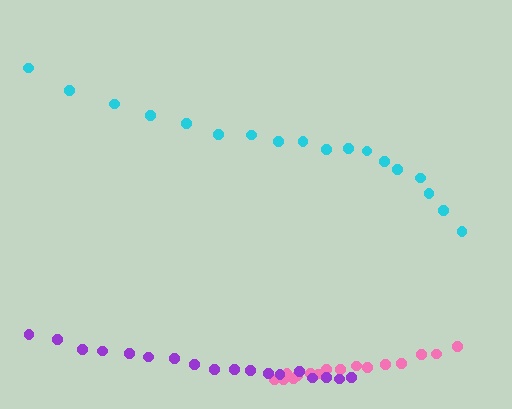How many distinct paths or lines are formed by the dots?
There are 3 distinct paths.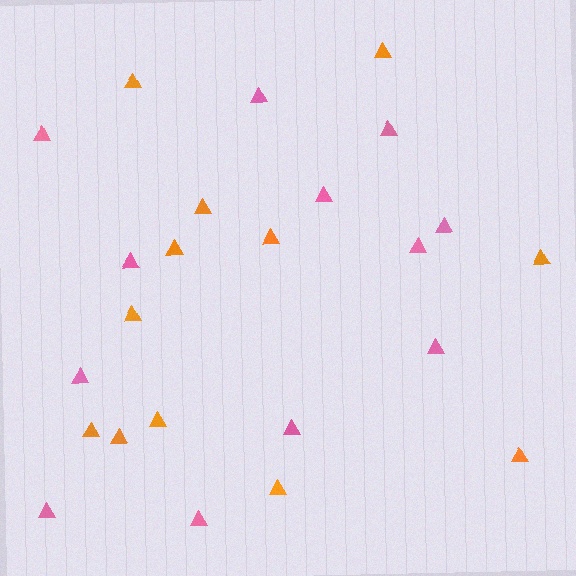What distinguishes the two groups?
There are 2 groups: one group of pink triangles (12) and one group of orange triangles (12).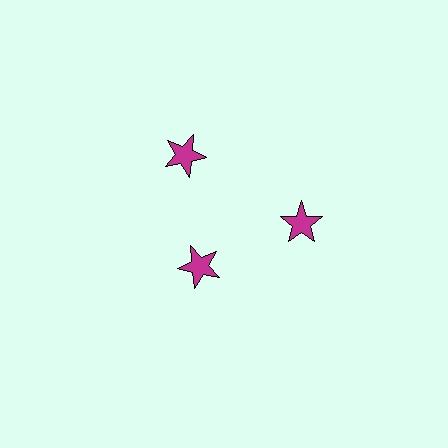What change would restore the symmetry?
The symmetry would be restored by moving it outward, back onto the ring so that all 3 stars sit at equal angles and equal distance from the center.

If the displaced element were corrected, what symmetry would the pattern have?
It would have 3-fold rotational symmetry — the pattern would map onto itself every 120 degrees.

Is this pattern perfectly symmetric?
No. The 3 magenta stars are arranged in a ring, but one element near the 7 o'clock position is pulled inward toward the center, breaking the 3-fold rotational symmetry.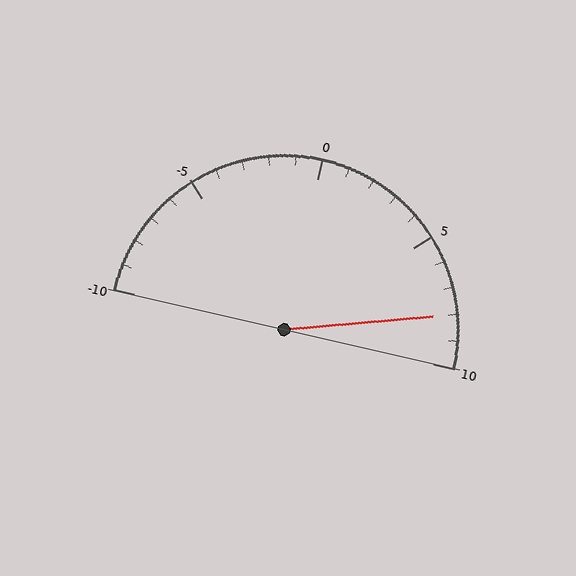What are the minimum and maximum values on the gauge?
The gauge ranges from -10 to 10.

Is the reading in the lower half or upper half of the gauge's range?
The reading is in the upper half of the range (-10 to 10).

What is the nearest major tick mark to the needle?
The nearest major tick mark is 10.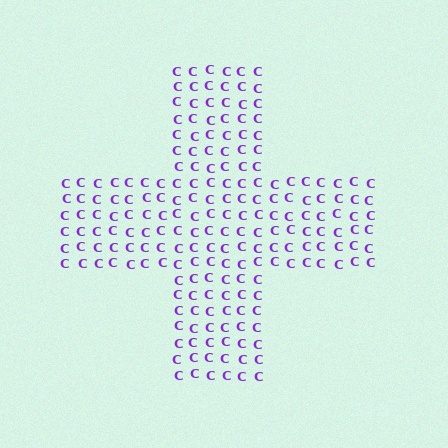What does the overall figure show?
The overall figure shows a cross.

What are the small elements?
The small elements are letter C's.